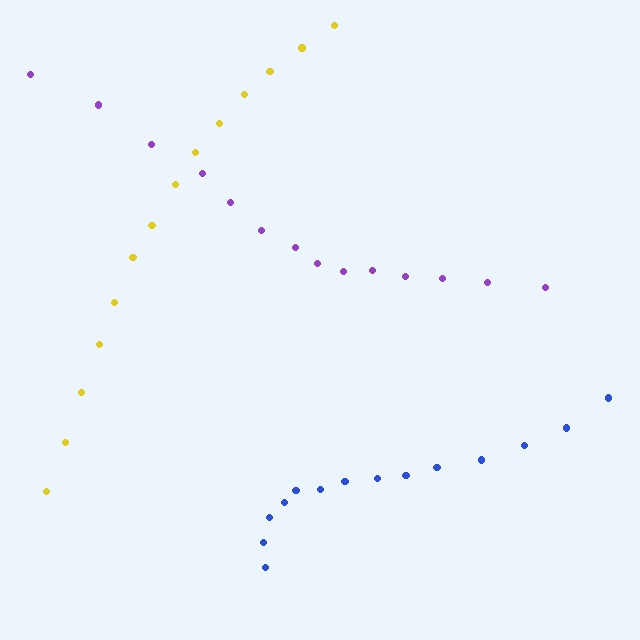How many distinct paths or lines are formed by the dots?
There are 3 distinct paths.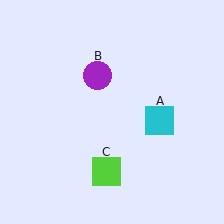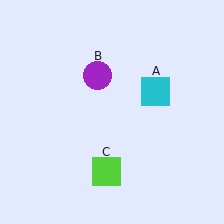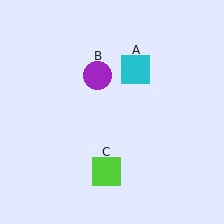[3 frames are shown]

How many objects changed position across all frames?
1 object changed position: cyan square (object A).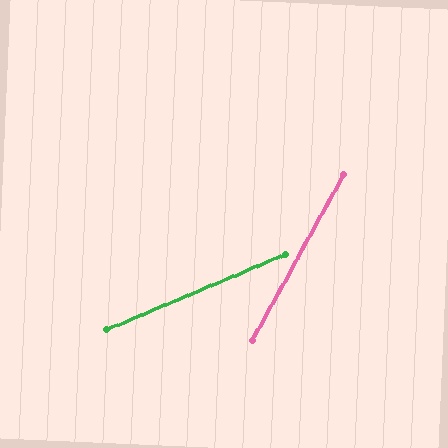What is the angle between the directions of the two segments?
Approximately 38 degrees.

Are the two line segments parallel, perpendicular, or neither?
Neither parallel nor perpendicular — they differ by about 38°.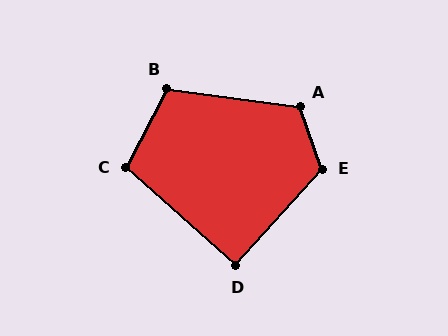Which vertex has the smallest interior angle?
D, at approximately 90 degrees.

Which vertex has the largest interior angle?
E, at approximately 119 degrees.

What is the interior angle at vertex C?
Approximately 105 degrees (obtuse).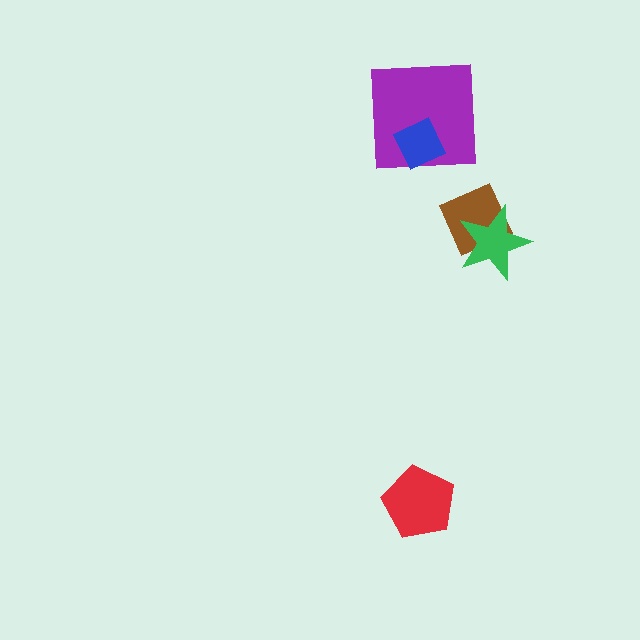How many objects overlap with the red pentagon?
0 objects overlap with the red pentagon.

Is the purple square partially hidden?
Yes, it is partially covered by another shape.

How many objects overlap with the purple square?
1 object overlaps with the purple square.